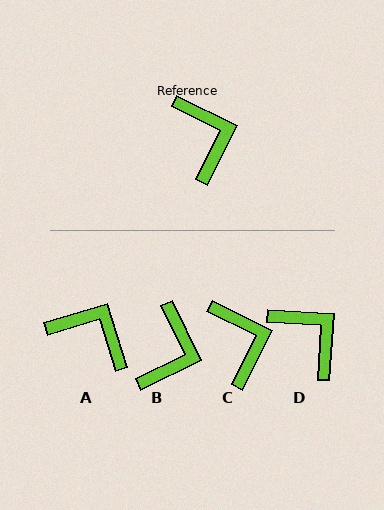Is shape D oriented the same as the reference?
No, it is off by about 23 degrees.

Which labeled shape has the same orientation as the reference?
C.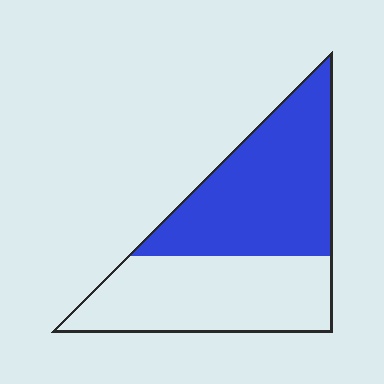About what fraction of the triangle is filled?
About one half (1/2).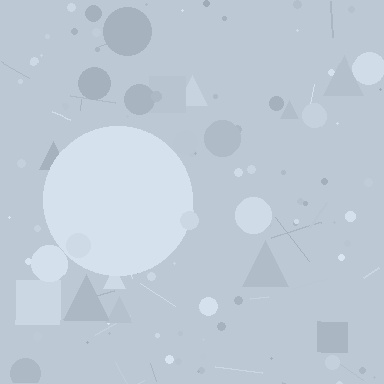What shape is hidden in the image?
A circle is hidden in the image.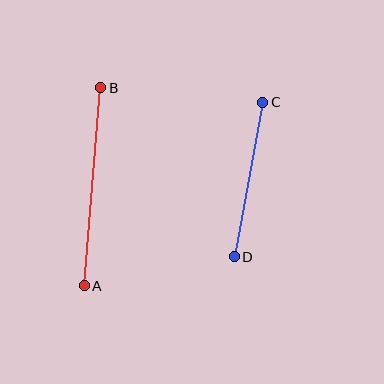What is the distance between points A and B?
The distance is approximately 199 pixels.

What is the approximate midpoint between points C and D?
The midpoint is at approximately (248, 179) pixels.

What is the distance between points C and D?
The distance is approximately 157 pixels.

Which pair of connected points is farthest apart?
Points A and B are farthest apart.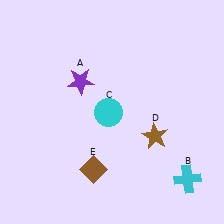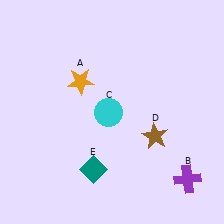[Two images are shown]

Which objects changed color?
A changed from purple to orange. B changed from cyan to purple. E changed from brown to teal.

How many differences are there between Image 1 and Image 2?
There are 3 differences between the two images.